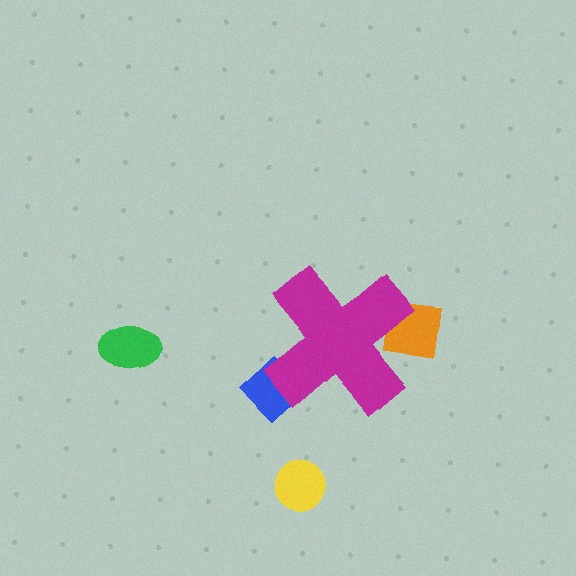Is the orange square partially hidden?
Yes, the orange square is partially hidden behind the magenta cross.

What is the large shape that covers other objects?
A magenta cross.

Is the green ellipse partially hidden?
No, the green ellipse is fully visible.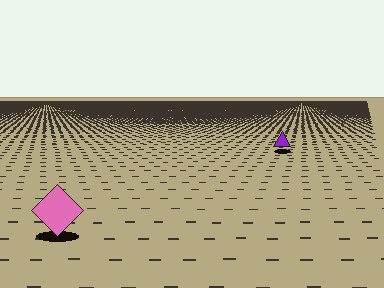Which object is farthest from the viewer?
The purple triangle is farthest from the viewer. It appears smaller and the ground texture around it is denser.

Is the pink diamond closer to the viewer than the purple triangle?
Yes. The pink diamond is closer — you can tell from the texture gradient: the ground texture is coarser near it.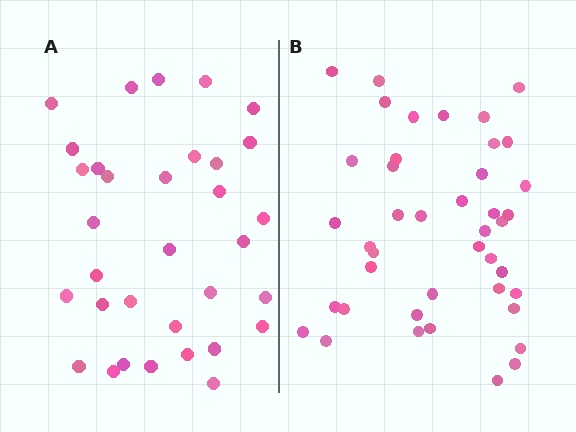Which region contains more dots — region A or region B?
Region B (the right region) has more dots.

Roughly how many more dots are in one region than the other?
Region B has roughly 8 or so more dots than region A.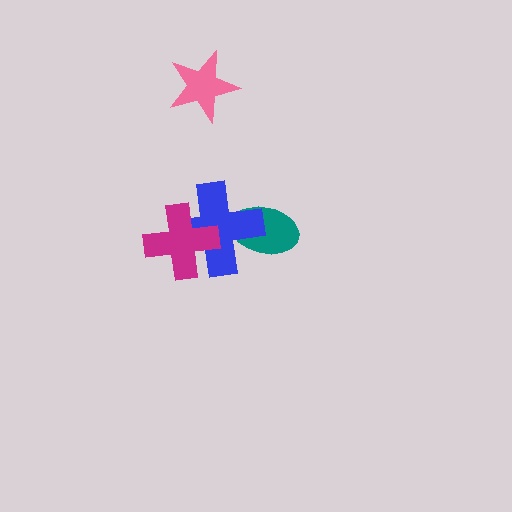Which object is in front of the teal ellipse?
The blue cross is in front of the teal ellipse.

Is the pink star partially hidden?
No, no other shape covers it.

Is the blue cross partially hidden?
Yes, it is partially covered by another shape.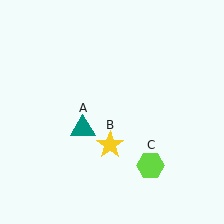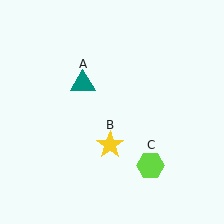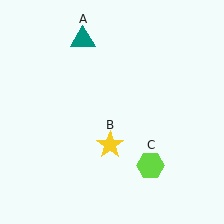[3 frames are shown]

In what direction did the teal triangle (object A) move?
The teal triangle (object A) moved up.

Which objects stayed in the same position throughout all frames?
Yellow star (object B) and lime hexagon (object C) remained stationary.